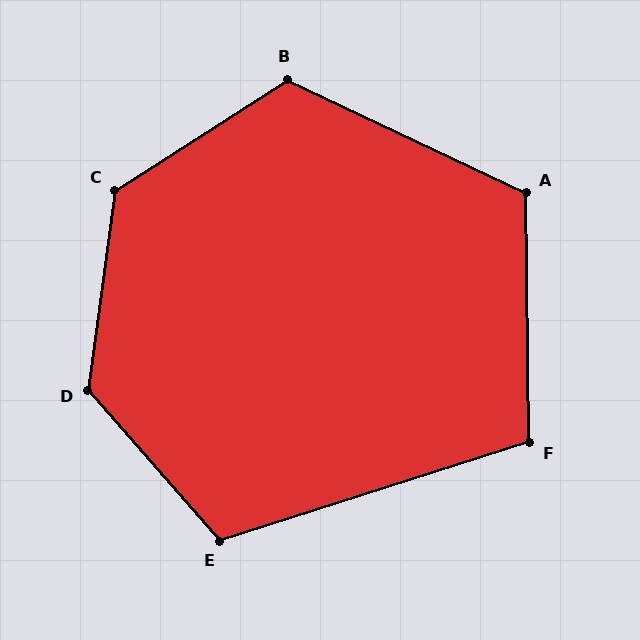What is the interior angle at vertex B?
Approximately 122 degrees (obtuse).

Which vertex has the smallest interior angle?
F, at approximately 107 degrees.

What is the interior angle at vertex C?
Approximately 130 degrees (obtuse).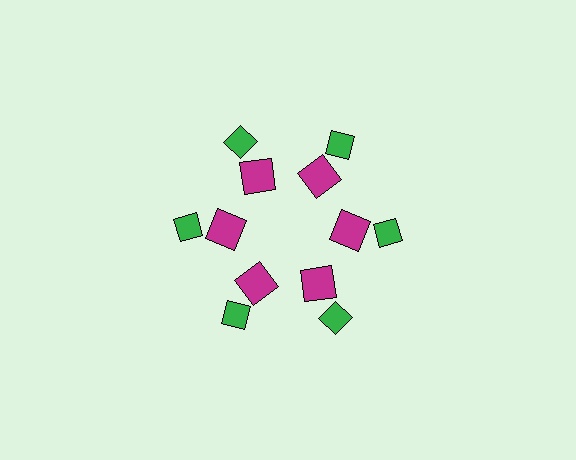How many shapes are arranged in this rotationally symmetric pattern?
There are 12 shapes, arranged in 6 groups of 2.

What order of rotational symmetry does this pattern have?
This pattern has 6-fold rotational symmetry.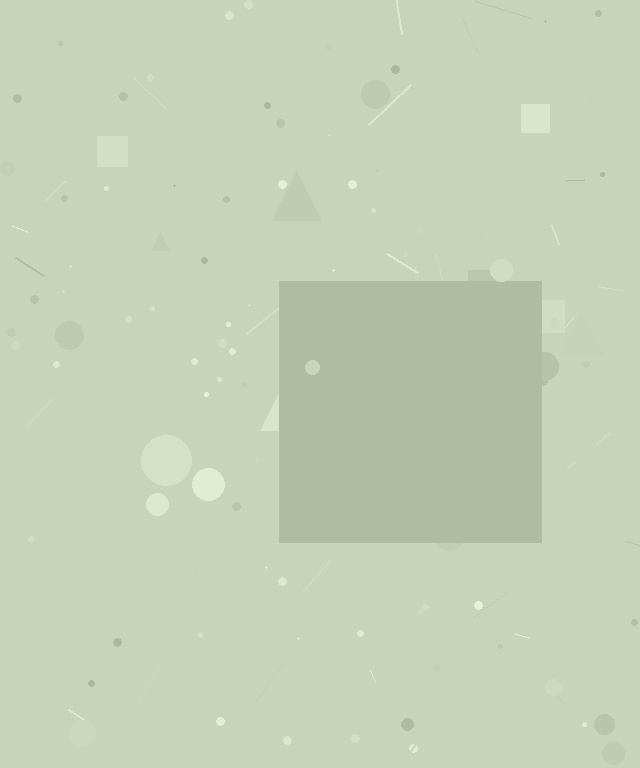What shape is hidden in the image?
A square is hidden in the image.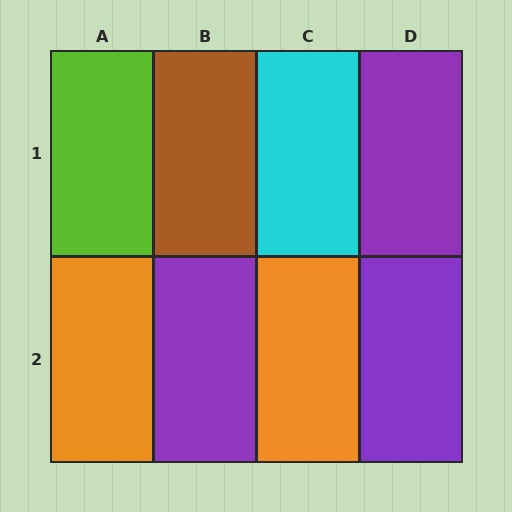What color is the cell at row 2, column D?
Purple.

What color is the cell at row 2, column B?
Purple.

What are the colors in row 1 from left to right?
Lime, brown, cyan, purple.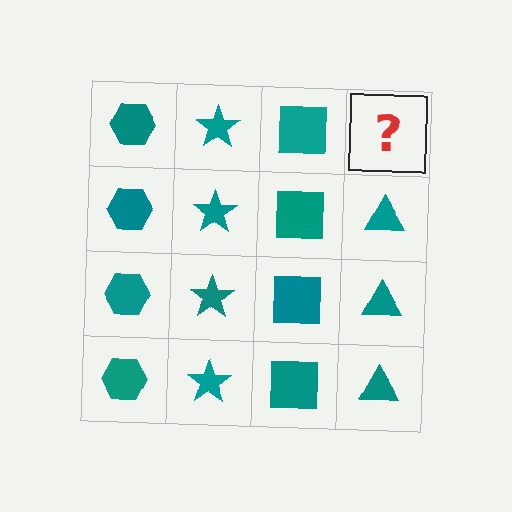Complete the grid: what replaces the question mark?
The question mark should be replaced with a teal triangle.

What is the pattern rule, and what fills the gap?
The rule is that each column has a consistent shape. The gap should be filled with a teal triangle.